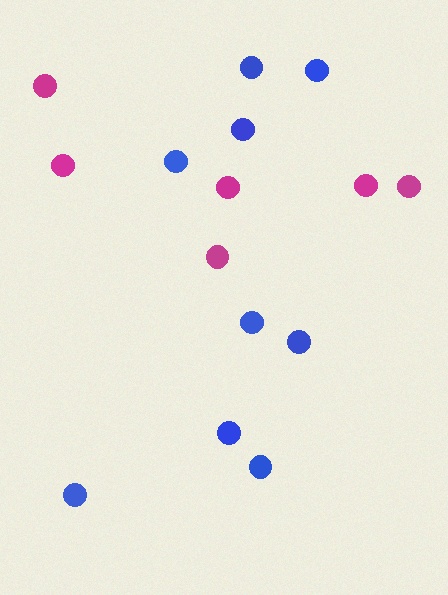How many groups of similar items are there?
There are 2 groups: one group of blue circles (9) and one group of magenta circles (6).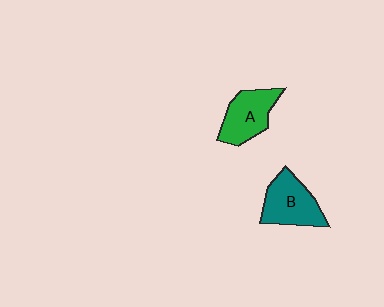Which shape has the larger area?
Shape B (teal).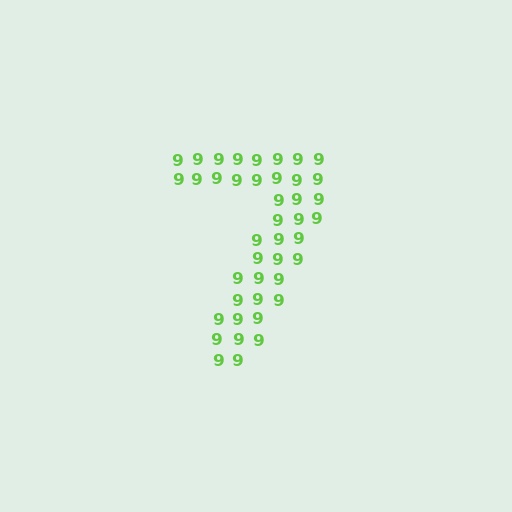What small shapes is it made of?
It is made of small digit 9's.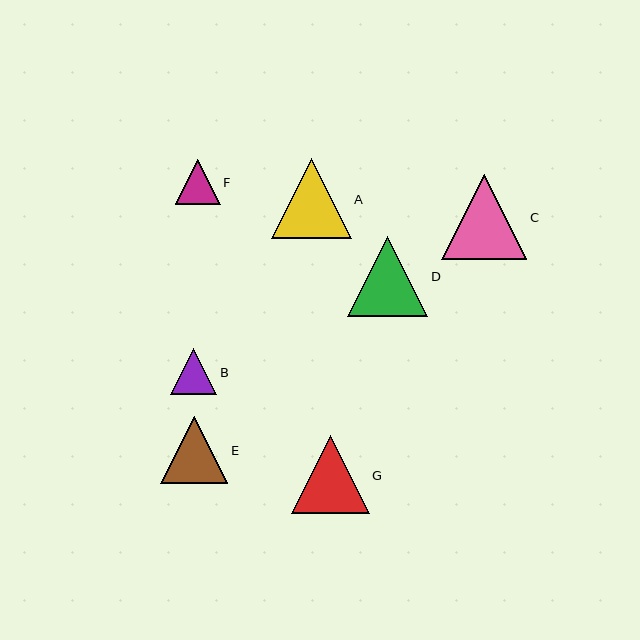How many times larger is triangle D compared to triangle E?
Triangle D is approximately 1.2 times the size of triangle E.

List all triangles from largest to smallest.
From largest to smallest: C, D, A, G, E, B, F.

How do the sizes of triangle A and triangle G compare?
Triangle A and triangle G are approximately the same size.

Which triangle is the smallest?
Triangle F is the smallest with a size of approximately 45 pixels.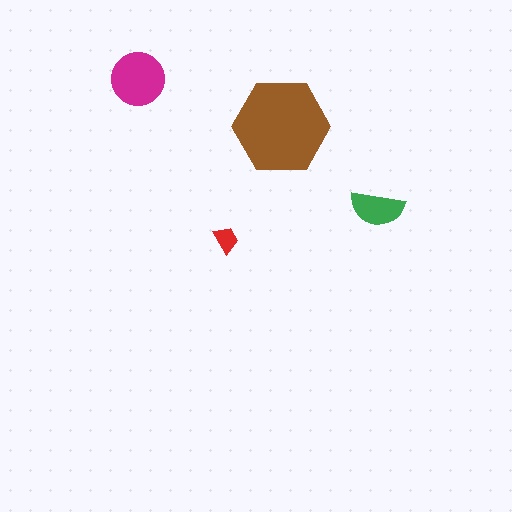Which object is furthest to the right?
The green semicircle is rightmost.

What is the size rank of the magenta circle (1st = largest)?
2nd.